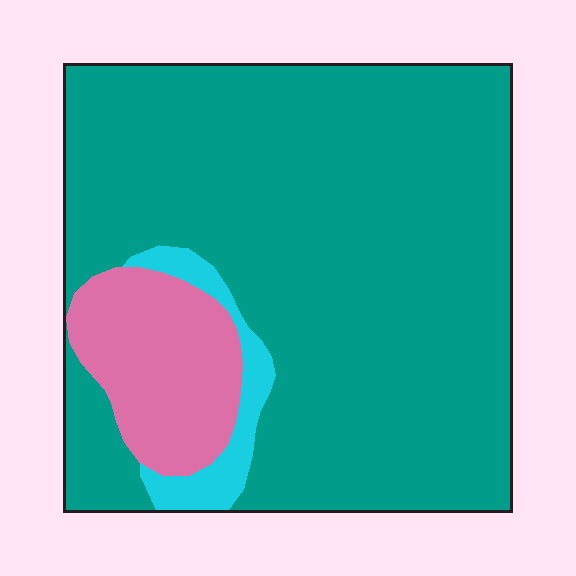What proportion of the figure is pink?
Pink covers roughly 15% of the figure.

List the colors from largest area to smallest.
From largest to smallest: teal, pink, cyan.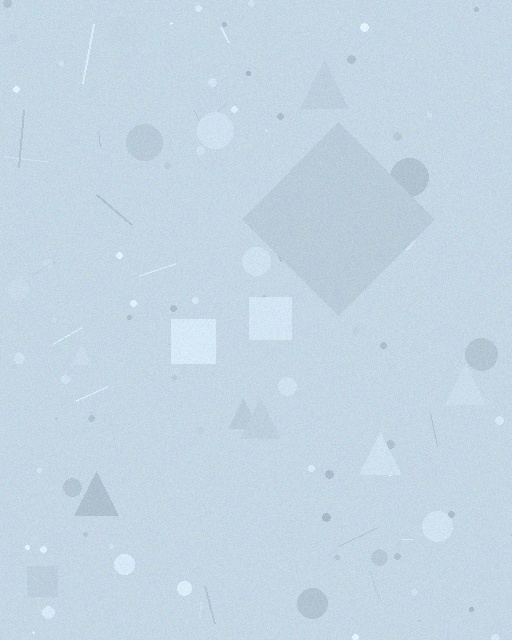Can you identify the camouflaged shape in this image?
The camouflaged shape is a diamond.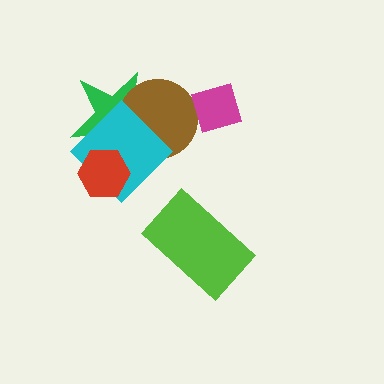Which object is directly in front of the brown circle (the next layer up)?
The cyan diamond is directly in front of the brown circle.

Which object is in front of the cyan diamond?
The red hexagon is in front of the cyan diamond.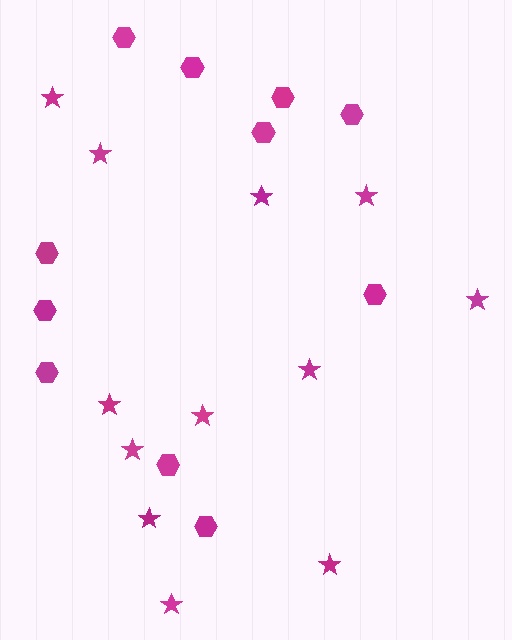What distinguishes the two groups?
There are 2 groups: one group of stars (12) and one group of hexagons (11).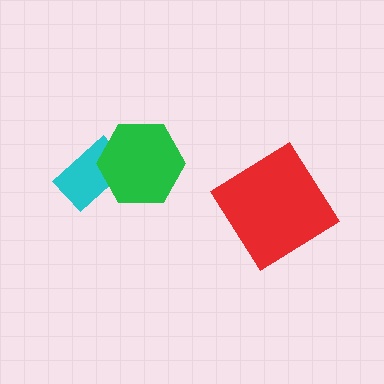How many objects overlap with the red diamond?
0 objects overlap with the red diamond.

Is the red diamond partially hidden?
No, no other shape covers it.